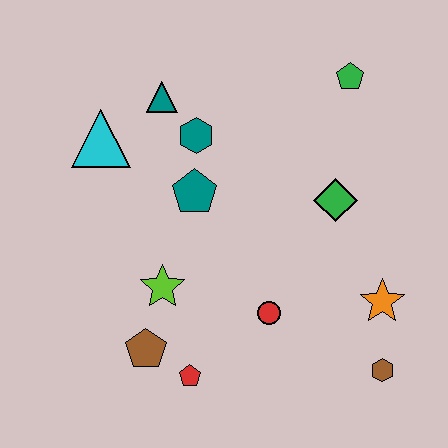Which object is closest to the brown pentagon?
The red pentagon is closest to the brown pentagon.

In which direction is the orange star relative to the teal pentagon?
The orange star is to the right of the teal pentagon.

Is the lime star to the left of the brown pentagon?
No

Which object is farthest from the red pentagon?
The green pentagon is farthest from the red pentagon.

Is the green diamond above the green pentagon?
No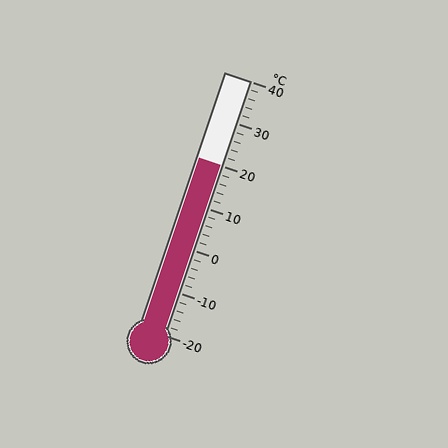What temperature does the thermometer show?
The thermometer shows approximately 20°C.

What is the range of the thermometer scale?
The thermometer scale ranges from -20°C to 40°C.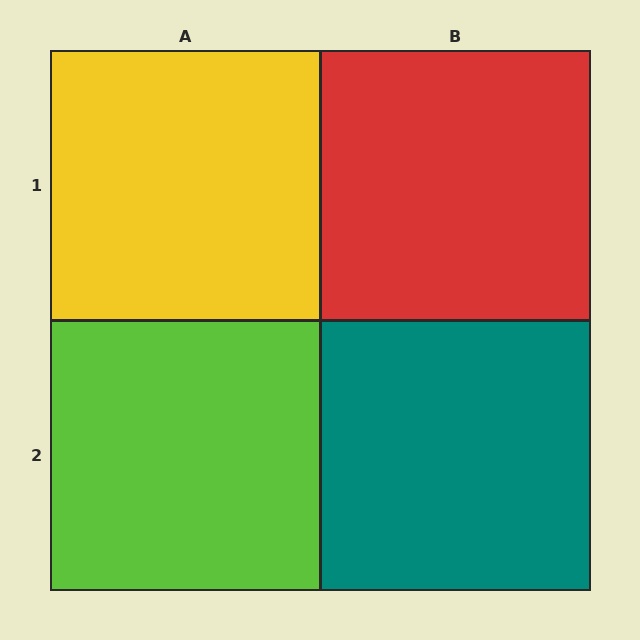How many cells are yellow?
1 cell is yellow.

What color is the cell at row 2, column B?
Teal.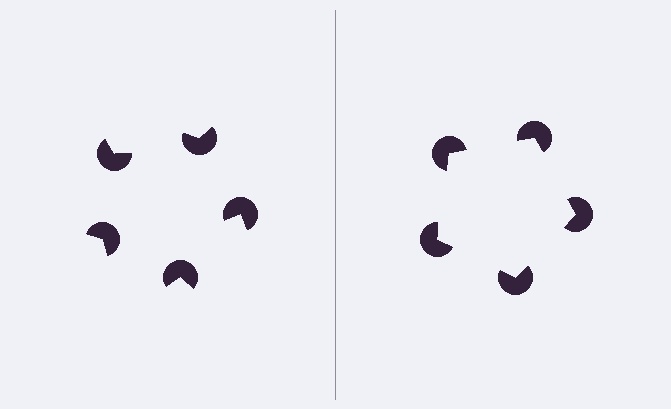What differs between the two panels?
The pac-man discs are positioned identically on both sides; only the wedge orientations differ. On the right they align to a pentagon; on the left they are misaligned.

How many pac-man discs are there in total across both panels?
10 — 5 on each side.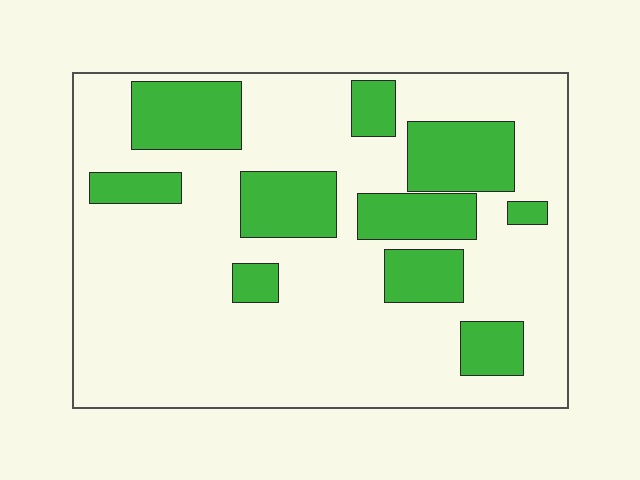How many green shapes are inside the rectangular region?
10.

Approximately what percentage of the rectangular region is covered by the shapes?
Approximately 25%.